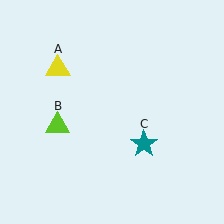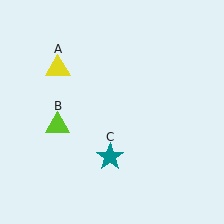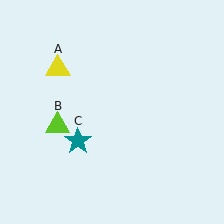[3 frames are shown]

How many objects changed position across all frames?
1 object changed position: teal star (object C).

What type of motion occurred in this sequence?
The teal star (object C) rotated clockwise around the center of the scene.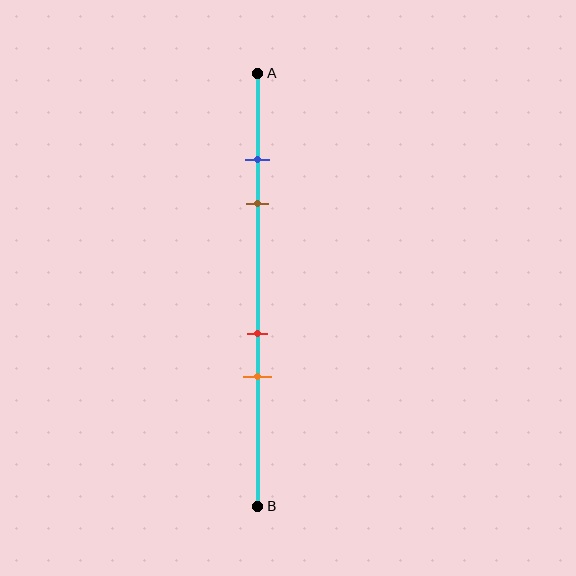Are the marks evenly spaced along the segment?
No, the marks are not evenly spaced.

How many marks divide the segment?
There are 4 marks dividing the segment.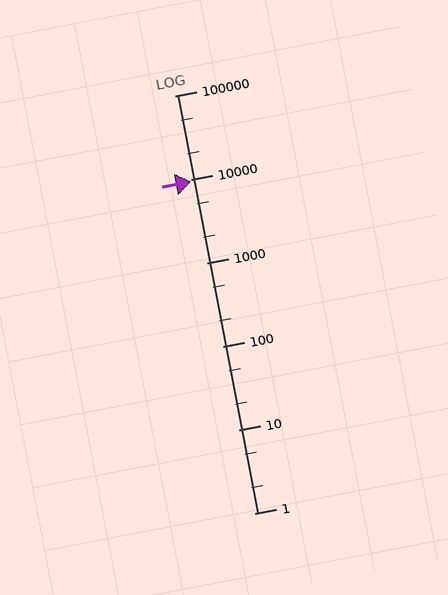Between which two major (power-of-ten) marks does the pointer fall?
The pointer is between 1000 and 10000.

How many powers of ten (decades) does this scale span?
The scale spans 5 decades, from 1 to 100000.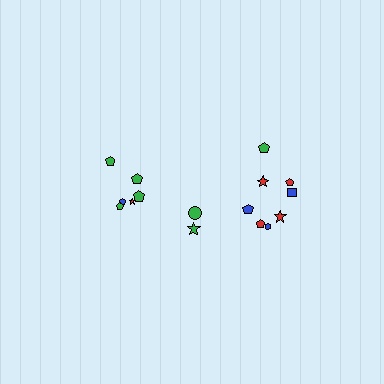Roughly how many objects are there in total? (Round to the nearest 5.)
Roughly 15 objects in total.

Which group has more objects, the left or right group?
The right group.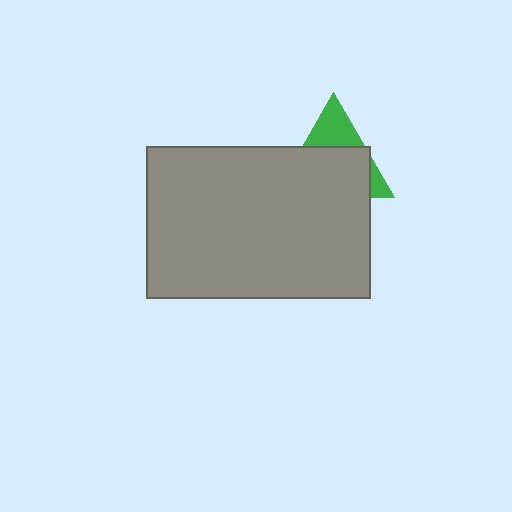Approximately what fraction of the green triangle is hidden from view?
Roughly 67% of the green triangle is hidden behind the gray rectangle.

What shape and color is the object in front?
The object in front is a gray rectangle.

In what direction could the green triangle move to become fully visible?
The green triangle could move up. That would shift it out from behind the gray rectangle entirely.